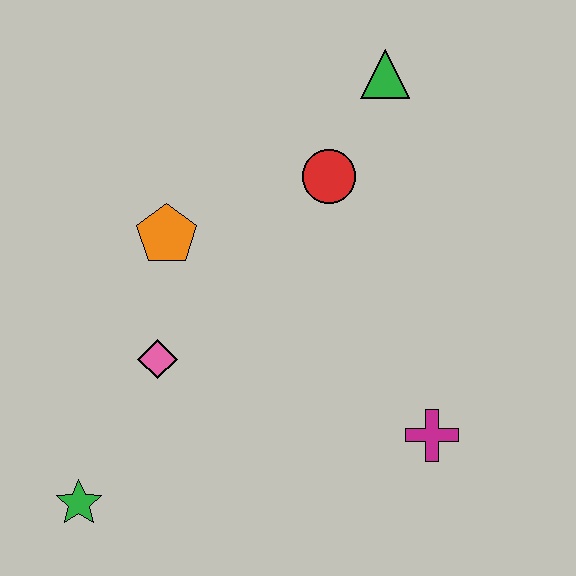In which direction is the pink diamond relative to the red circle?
The pink diamond is below the red circle.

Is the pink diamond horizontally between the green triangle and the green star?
Yes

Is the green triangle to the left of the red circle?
No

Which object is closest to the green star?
The pink diamond is closest to the green star.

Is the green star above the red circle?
No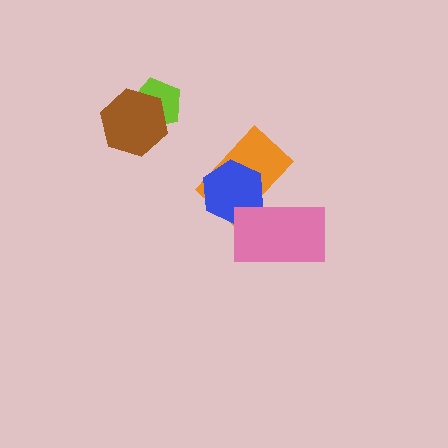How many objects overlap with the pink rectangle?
2 objects overlap with the pink rectangle.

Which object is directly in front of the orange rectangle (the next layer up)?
The blue hexagon is directly in front of the orange rectangle.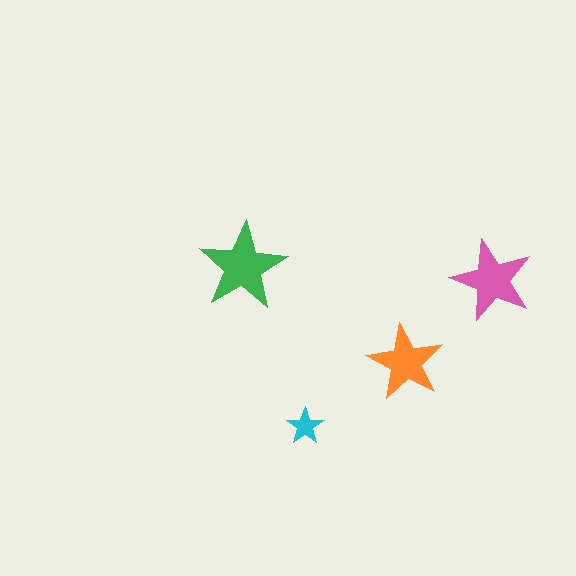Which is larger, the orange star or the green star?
The green one.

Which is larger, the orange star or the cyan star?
The orange one.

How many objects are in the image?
There are 4 objects in the image.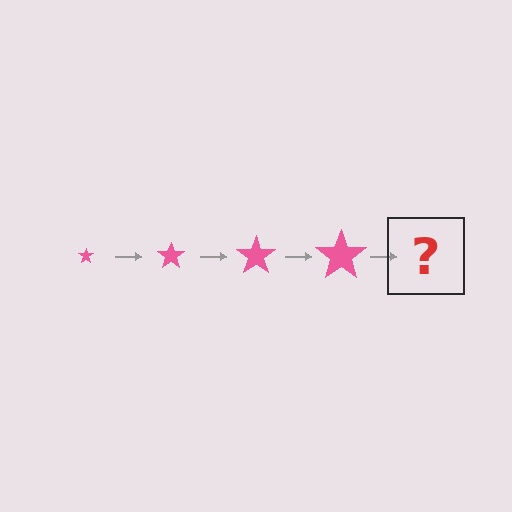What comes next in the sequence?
The next element should be a pink star, larger than the previous one.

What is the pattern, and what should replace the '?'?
The pattern is that the star gets progressively larger each step. The '?' should be a pink star, larger than the previous one.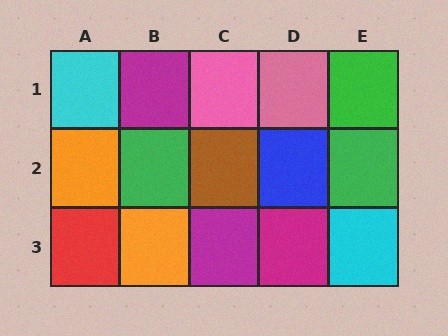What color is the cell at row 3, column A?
Red.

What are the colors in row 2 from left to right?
Orange, green, brown, blue, green.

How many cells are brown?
1 cell is brown.